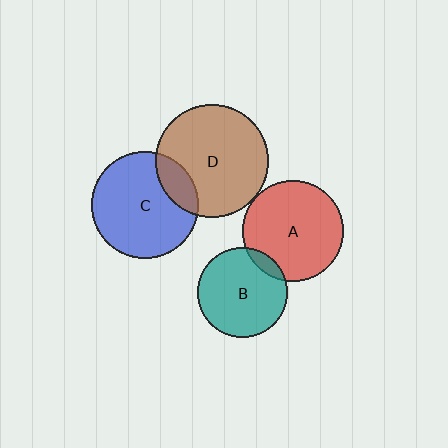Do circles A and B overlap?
Yes.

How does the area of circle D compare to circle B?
Approximately 1.6 times.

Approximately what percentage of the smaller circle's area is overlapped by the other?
Approximately 10%.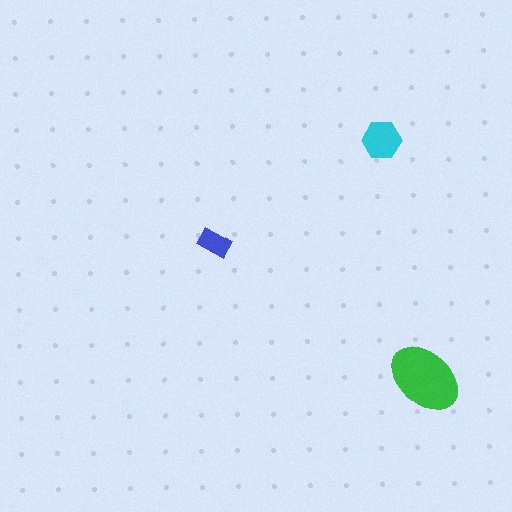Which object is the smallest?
The blue rectangle.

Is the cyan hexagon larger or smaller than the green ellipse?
Smaller.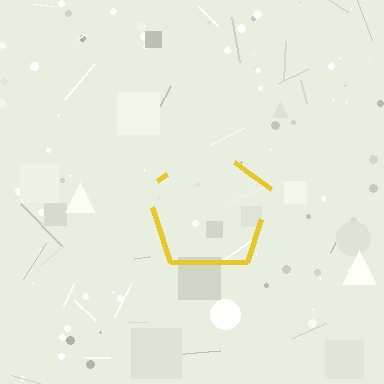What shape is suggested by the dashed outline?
The dashed outline suggests a pentagon.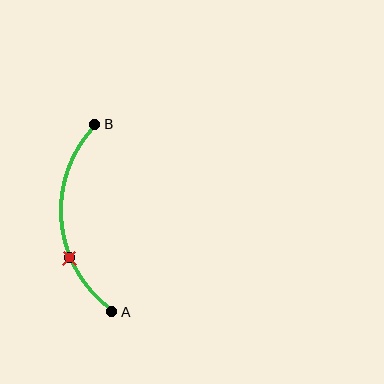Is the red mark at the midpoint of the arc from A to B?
No. The red mark lies on the arc but is closer to endpoint A. The arc midpoint would be at the point on the curve equidistant along the arc from both A and B.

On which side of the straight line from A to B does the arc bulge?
The arc bulges to the left of the straight line connecting A and B.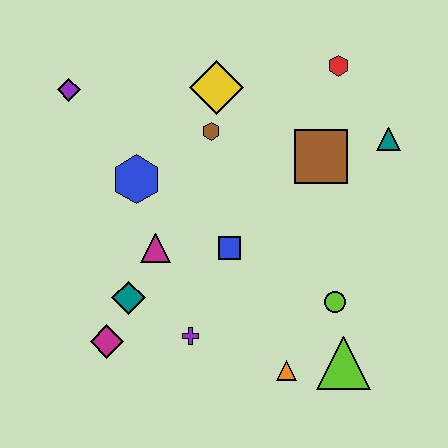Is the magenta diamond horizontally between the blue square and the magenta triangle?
No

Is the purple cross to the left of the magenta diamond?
No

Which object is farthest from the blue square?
The purple diamond is farthest from the blue square.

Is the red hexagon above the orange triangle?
Yes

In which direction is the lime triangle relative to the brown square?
The lime triangle is below the brown square.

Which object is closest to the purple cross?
The teal diamond is closest to the purple cross.